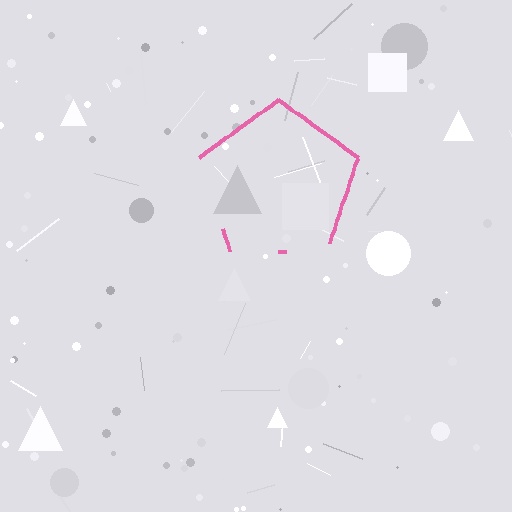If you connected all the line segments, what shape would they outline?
They would outline a pentagon.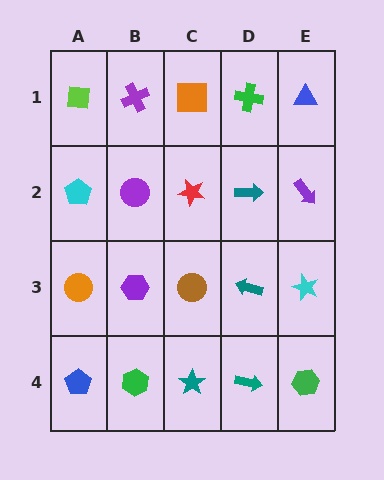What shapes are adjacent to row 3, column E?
A purple arrow (row 2, column E), a green hexagon (row 4, column E), a teal arrow (row 3, column D).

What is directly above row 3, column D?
A teal arrow.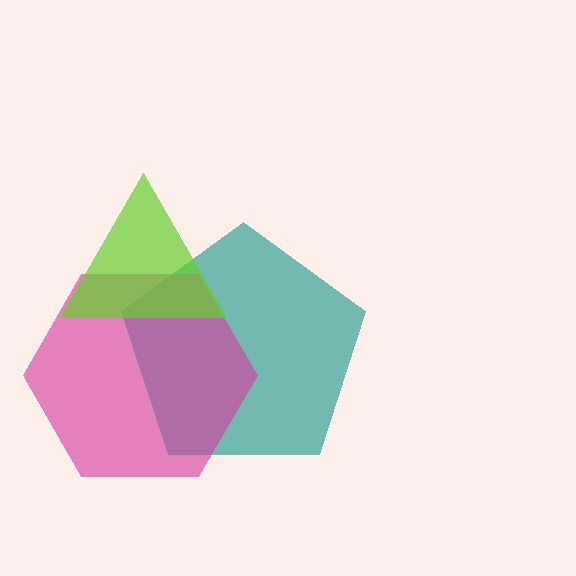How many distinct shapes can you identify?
There are 3 distinct shapes: a teal pentagon, a magenta hexagon, a lime triangle.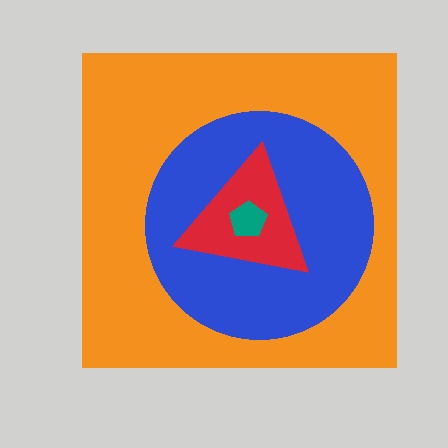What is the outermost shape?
The orange square.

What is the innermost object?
The teal pentagon.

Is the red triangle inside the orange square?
Yes.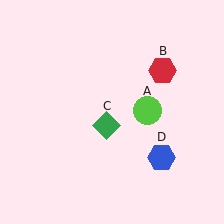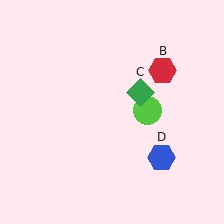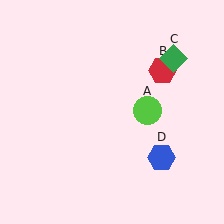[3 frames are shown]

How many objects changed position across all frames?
1 object changed position: green diamond (object C).